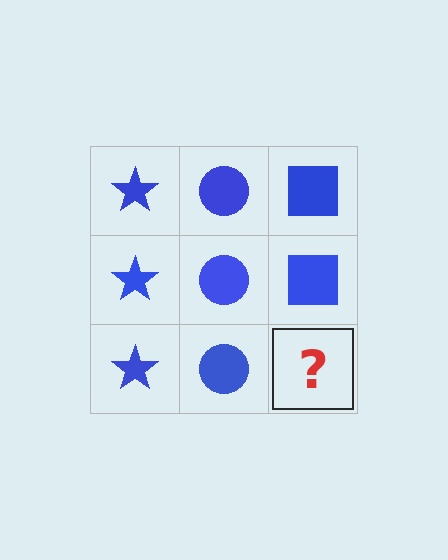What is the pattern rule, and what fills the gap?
The rule is that each column has a consistent shape. The gap should be filled with a blue square.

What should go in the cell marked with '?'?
The missing cell should contain a blue square.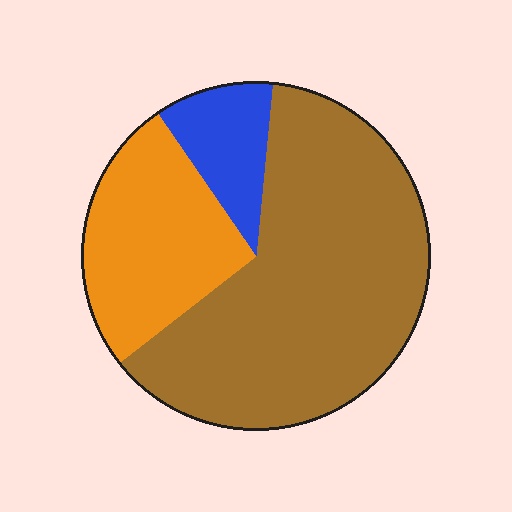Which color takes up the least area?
Blue, at roughly 10%.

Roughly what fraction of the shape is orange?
Orange covers roughly 25% of the shape.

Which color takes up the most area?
Brown, at roughly 65%.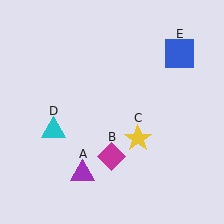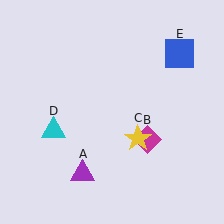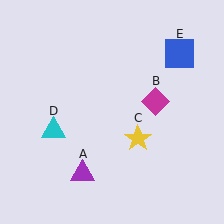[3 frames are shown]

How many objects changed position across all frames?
1 object changed position: magenta diamond (object B).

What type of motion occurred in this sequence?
The magenta diamond (object B) rotated counterclockwise around the center of the scene.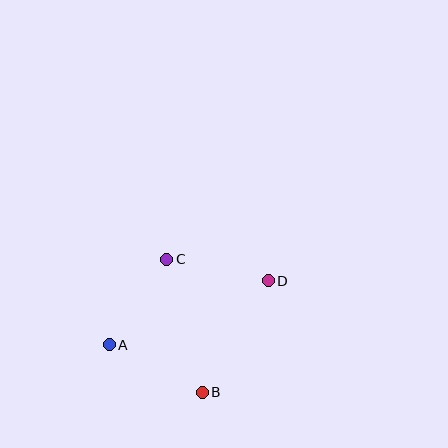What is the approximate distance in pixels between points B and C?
The distance between B and C is approximately 138 pixels.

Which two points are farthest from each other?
Points A and D are farthest from each other.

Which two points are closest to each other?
Points A and C are closest to each other.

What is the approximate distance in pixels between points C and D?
The distance between C and D is approximately 104 pixels.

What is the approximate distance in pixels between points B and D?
The distance between B and D is approximately 130 pixels.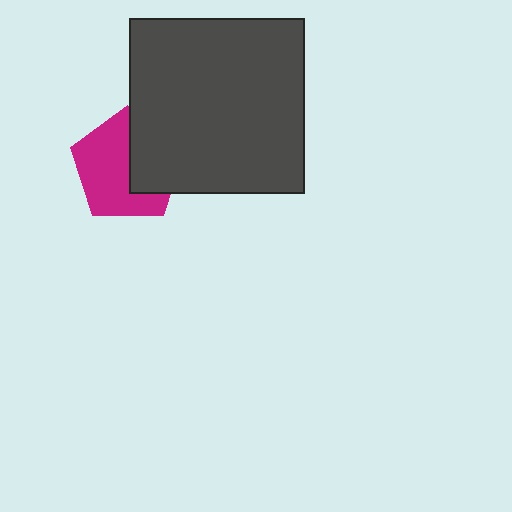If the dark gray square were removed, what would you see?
You would see the complete magenta pentagon.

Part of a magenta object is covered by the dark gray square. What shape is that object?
It is a pentagon.